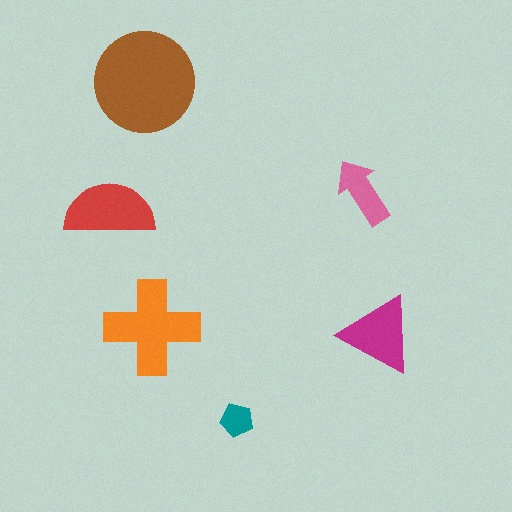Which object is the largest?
The brown circle.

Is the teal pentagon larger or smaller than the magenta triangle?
Smaller.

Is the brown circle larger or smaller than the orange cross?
Larger.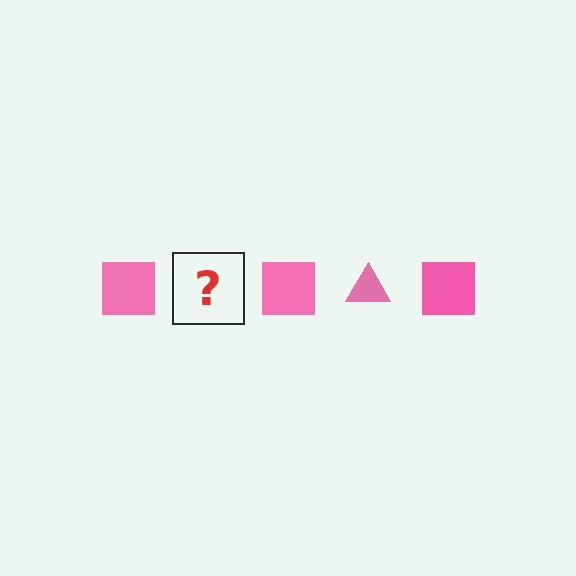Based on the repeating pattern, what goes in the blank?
The blank should be a pink triangle.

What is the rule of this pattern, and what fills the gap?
The rule is that the pattern cycles through square, triangle shapes in pink. The gap should be filled with a pink triangle.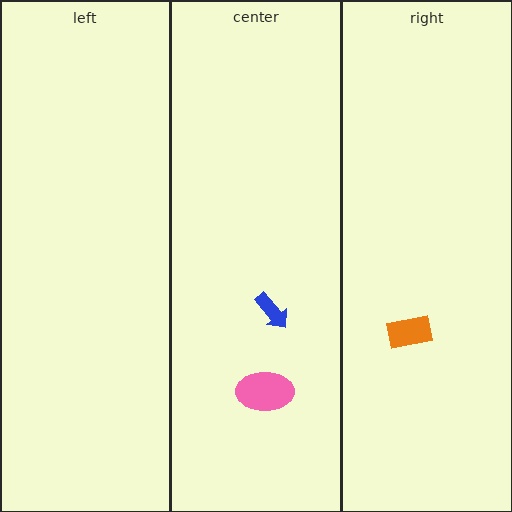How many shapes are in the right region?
1.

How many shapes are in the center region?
2.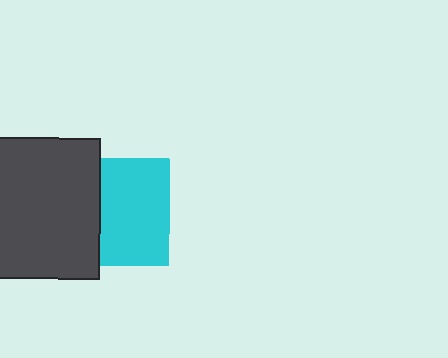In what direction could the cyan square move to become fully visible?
The cyan square could move right. That would shift it out from behind the dark gray square entirely.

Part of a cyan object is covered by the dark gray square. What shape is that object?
It is a square.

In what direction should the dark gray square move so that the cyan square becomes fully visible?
The dark gray square should move left. That is the shortest direction to clear the overlap and leave the cyan square fully visible.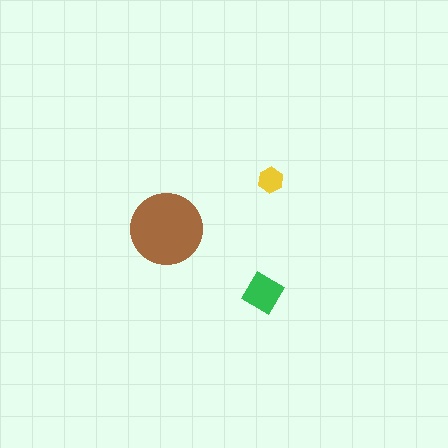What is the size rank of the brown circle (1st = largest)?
1st.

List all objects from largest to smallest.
The brown circle, the green diamond, the yellow hexagon.